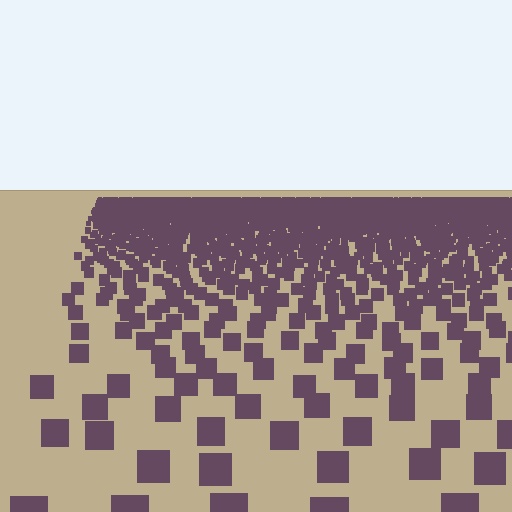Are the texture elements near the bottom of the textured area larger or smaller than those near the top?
Larger. Near the bottom, elements are closer to the viewer and appear at a bigger on-screen size.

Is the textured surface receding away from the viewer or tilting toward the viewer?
The surface is receding away from the viewer. Texture elements get smaller and denser toward the top.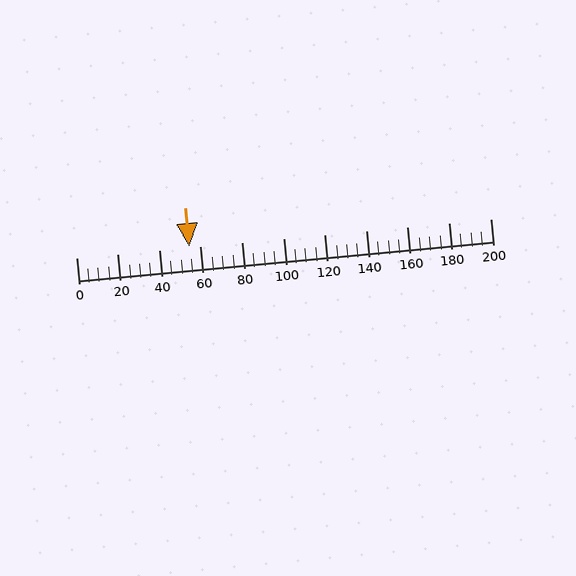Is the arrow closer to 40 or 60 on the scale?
The arrow is closer to 60.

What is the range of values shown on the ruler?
The ruler shows values from 0 to 200.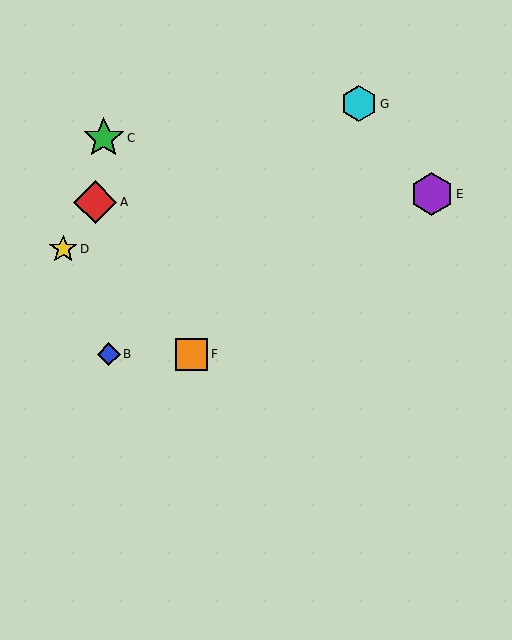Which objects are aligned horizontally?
Objects B, F are aligned horizontally.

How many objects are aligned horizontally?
2 objects (B, F) are aligned horizontally.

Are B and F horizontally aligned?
Yes, both are at y≈354.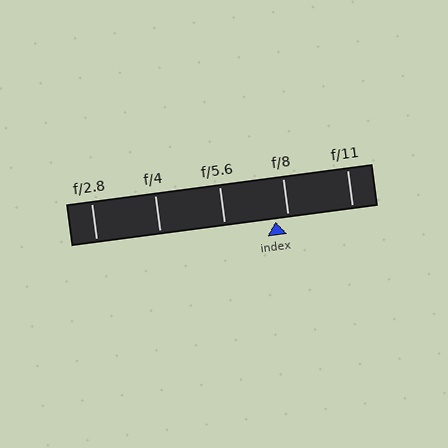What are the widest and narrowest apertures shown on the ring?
The widest aperture shown is f/2.8 and the narrowest is f/11.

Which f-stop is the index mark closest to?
The index mark is closest to f/8.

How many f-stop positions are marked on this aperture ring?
There are 5 f-stop positions marked.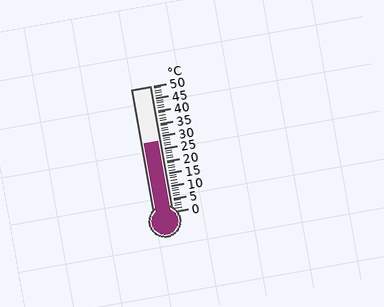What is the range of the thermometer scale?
The thermometer scale ranges from 0°C to 50°C.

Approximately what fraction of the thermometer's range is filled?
The thermometer is filled to approximately 55% of its range.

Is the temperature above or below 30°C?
The temperature is below 30°C.